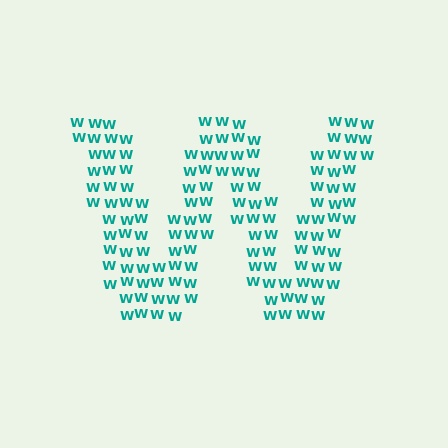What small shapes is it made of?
It is made of small letter W's.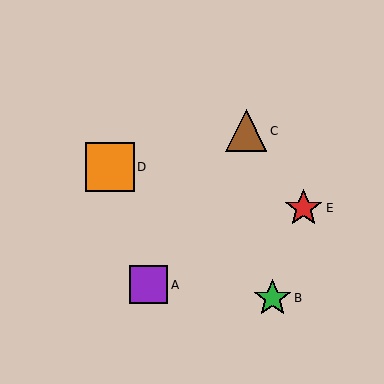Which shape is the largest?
The orange square (labeled D) is the largest.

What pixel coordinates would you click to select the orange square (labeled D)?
Click at (110, 167) to select the orange square D.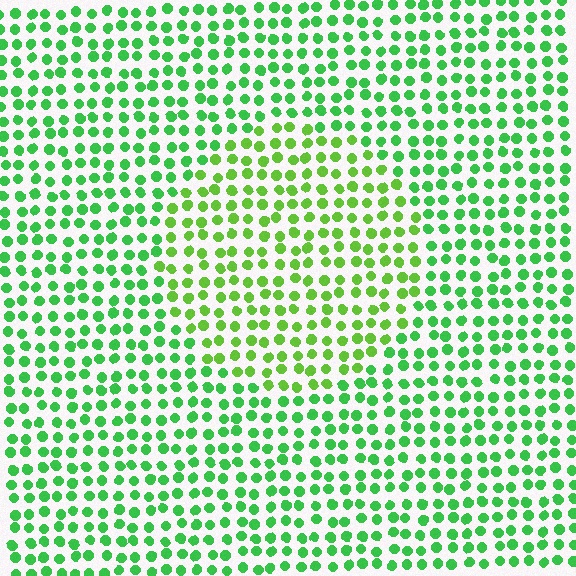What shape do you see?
I see a circle.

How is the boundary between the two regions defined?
The boundary is defined purely by a slight shift in hue (about 27 degrees). Spacing, size, and orientation are identical on both sides.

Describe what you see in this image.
The image is filled with small green elements in a uniform arrangement. A circle-shaped region is visible where the elements are tinted to a slightly different hue, forming a subtle color boundary.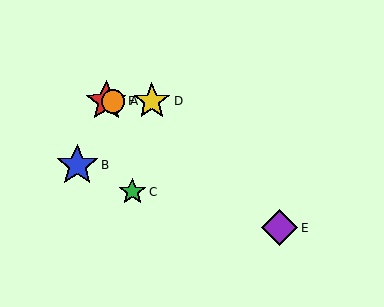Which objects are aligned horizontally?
Objects A, D, F are aligned horizontally.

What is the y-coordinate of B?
Object B is at y≈165.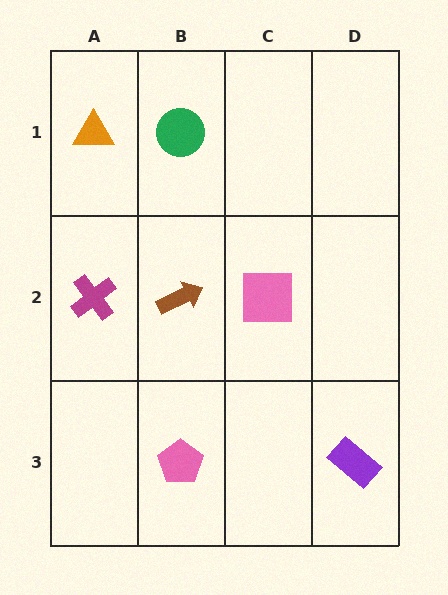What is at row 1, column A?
An orange triangle.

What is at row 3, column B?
A pink pentagon.